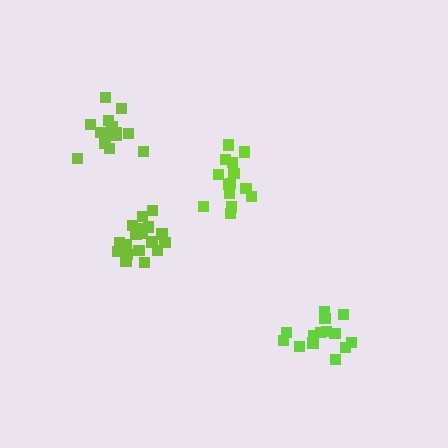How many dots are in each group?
Group 1: 19 dots, Group 2: 14 dots, Group 3: 17 dots, Group 4: 14 dots (64 total).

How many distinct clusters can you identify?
There are 4 distinct clusters.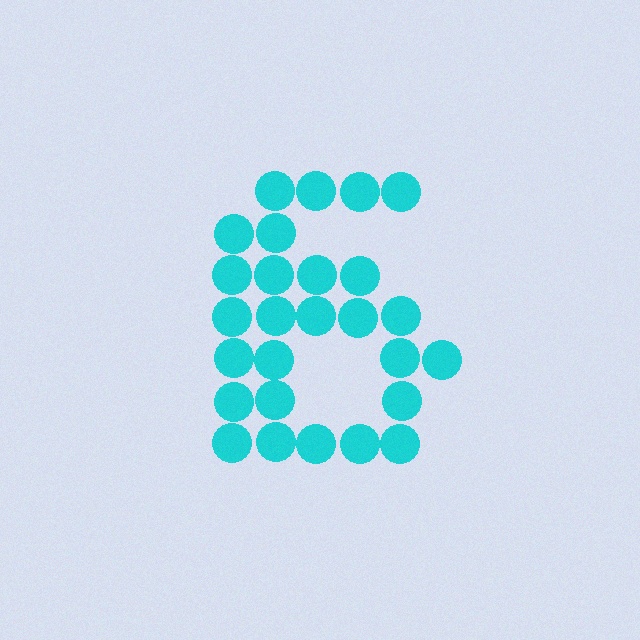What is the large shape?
The large shape is the digit 6.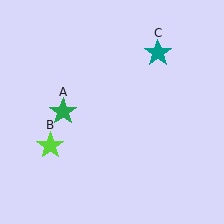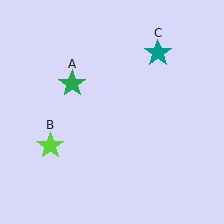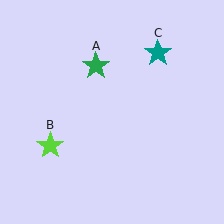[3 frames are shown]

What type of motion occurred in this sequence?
The green star (object A) rotated clockwise around the center of the scene.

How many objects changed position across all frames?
1 object changed position: green star (object A).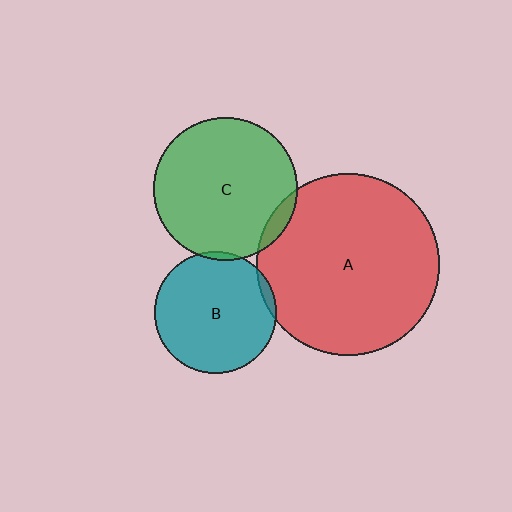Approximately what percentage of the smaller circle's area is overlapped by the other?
Approximately 5%.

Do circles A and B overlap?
Yes.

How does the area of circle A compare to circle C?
Approximately 1.6 times.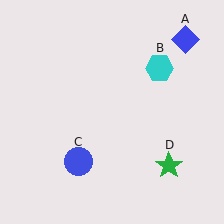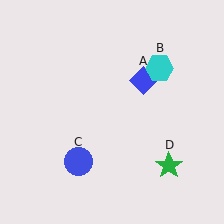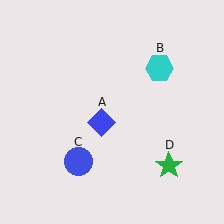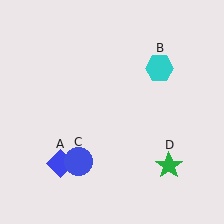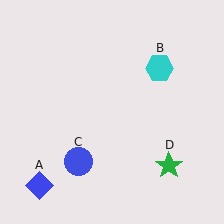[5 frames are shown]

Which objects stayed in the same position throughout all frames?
Cyan hexagon (object B) and blue circle (object C) and green star (object D) remained stationary.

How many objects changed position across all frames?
1 object changed position: blue diamond (object A).